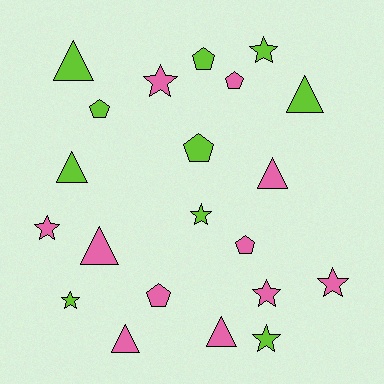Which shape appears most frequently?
Star, with 8 objects.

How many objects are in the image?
There are 21 objects.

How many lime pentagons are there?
There are 3 lime pentagons.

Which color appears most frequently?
Pink, with 11 objects.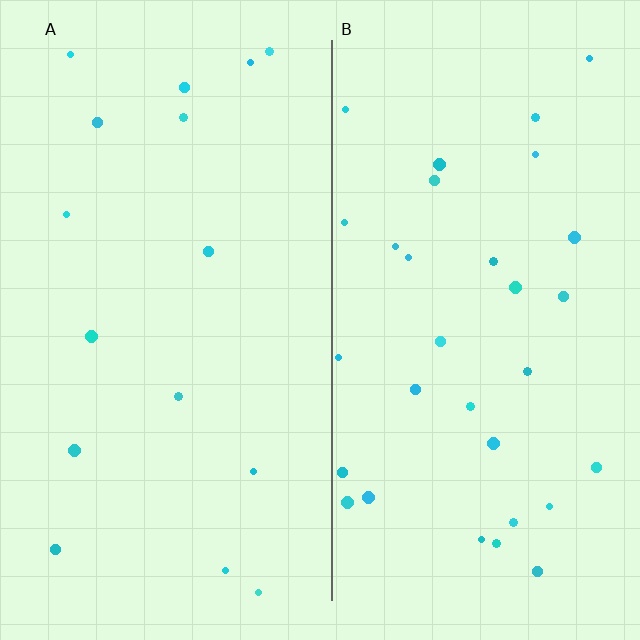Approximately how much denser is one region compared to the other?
Approximately 2.0× — region B over region A.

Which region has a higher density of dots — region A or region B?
B (the right).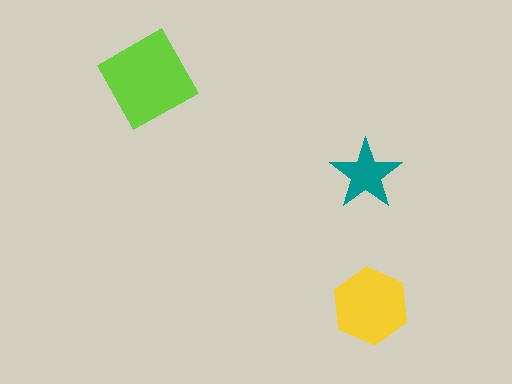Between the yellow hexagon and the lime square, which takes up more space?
The lime square.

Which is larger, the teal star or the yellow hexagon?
The yellow hexagon.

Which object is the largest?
The lime square.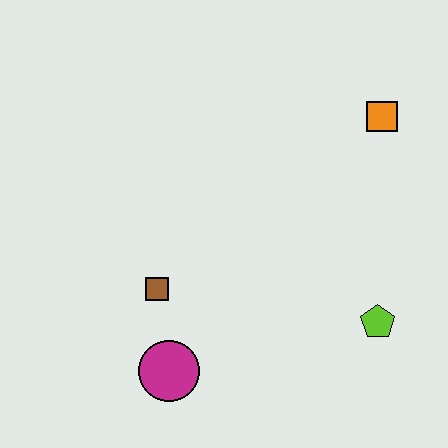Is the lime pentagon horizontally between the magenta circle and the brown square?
No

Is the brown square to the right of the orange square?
No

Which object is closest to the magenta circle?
The brown square is closest to the magenta circle.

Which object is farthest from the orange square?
The magenta circle is farthest from the orange square.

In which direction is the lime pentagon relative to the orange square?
The lime pentagon is below the orange square.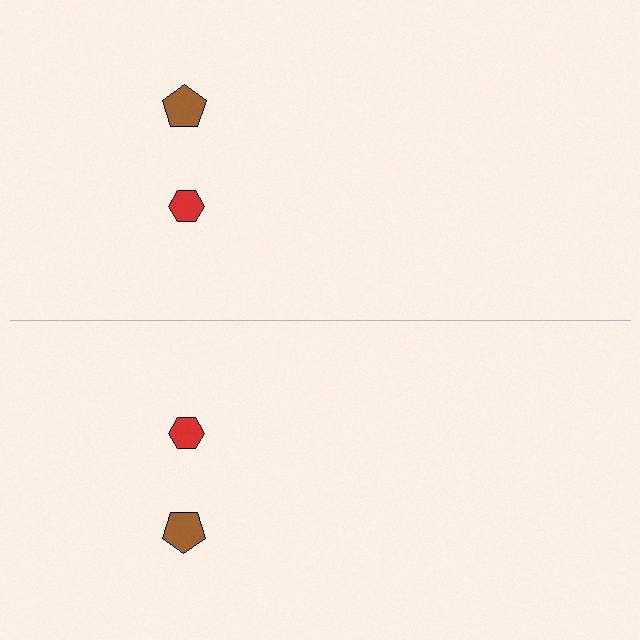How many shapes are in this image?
There are 4 shapes in this image.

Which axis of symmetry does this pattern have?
The pattern has a horizontal axis of symmetry running through the center of the image.